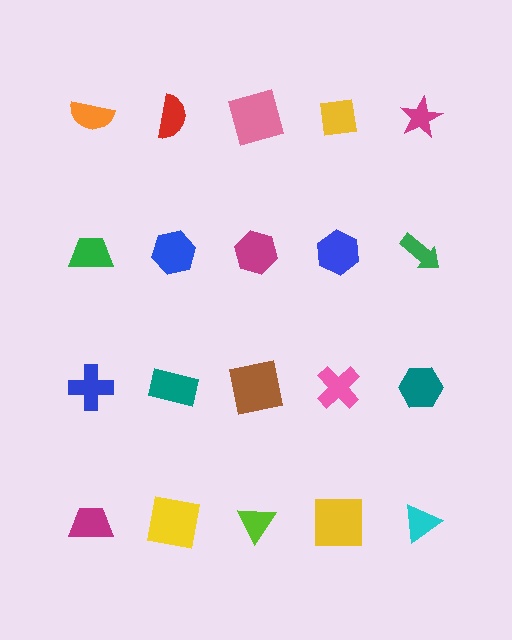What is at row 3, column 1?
A blue cross.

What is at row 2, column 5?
A green arrow.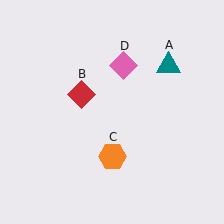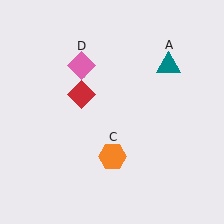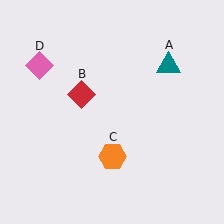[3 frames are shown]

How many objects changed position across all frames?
1 object changed position: pink diamond (object D).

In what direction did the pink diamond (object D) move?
The pink diamond (object D) moved left.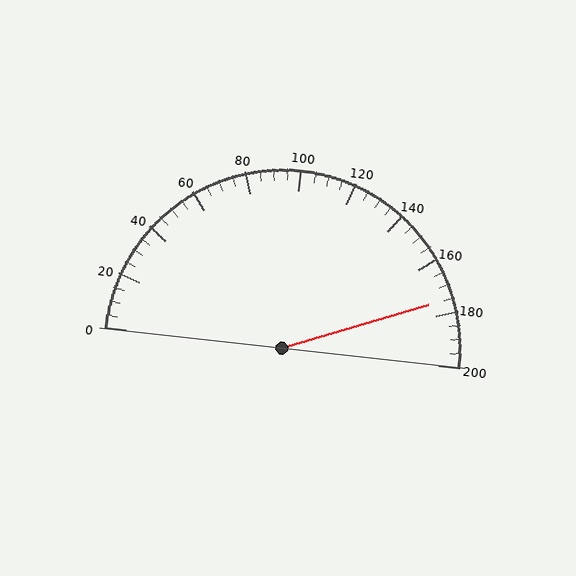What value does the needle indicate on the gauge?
The needle indicates approximately 175.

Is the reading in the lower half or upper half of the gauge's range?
The reading is in the upper half of the range (0 to 200).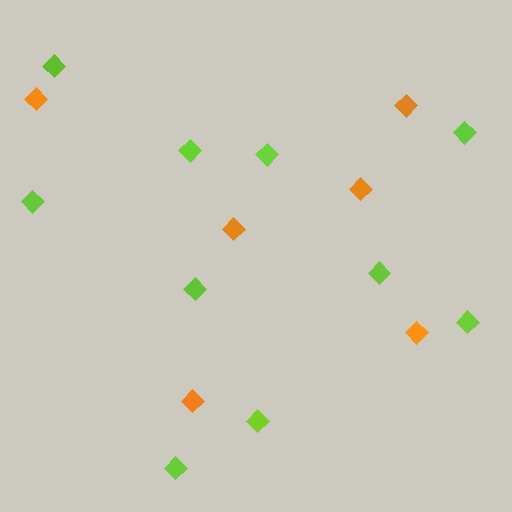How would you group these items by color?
There are 2 groups: one group of orange diamonds (6) and one group of lime diamonds (10).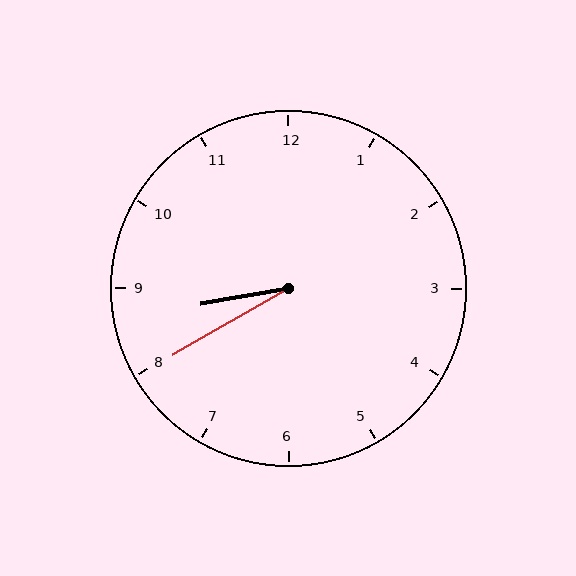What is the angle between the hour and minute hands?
Approximately 20 degrees.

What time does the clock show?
8:40.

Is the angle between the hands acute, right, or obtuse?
It is acute.